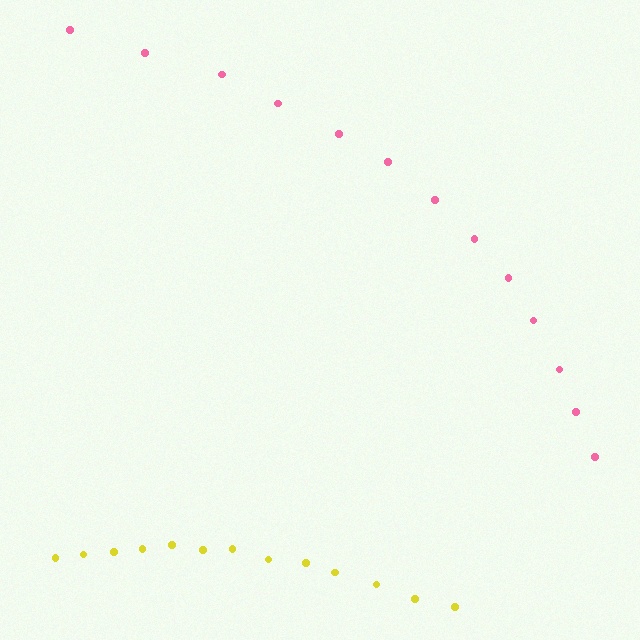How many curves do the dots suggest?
There are 2 distinct paths.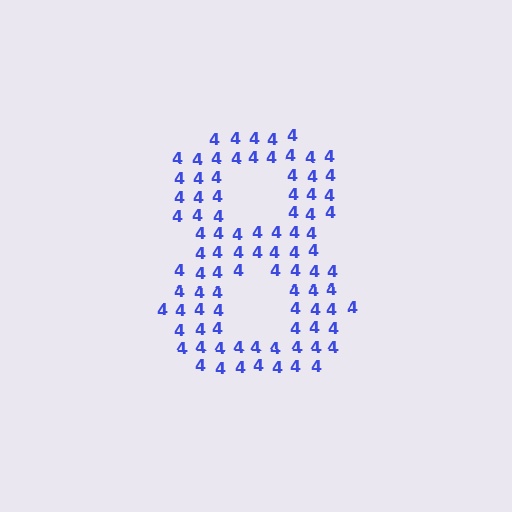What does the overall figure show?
The overall figure shows the digit 8.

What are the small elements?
The small elements are digit 4's.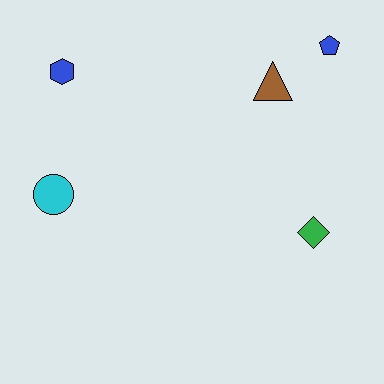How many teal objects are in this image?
There are no teal objects.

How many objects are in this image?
There are 5 objects.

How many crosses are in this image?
There are no crosses.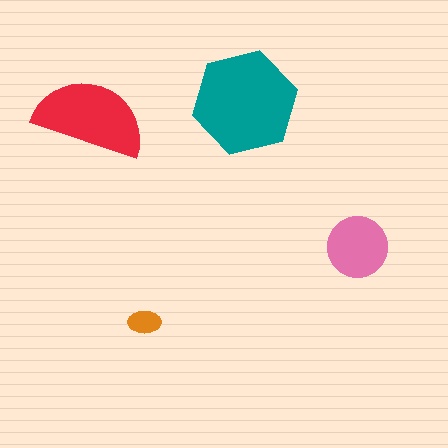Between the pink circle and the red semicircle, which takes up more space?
The red semicircle.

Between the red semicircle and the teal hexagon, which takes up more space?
The teal hexagon.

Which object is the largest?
The teal hexagon.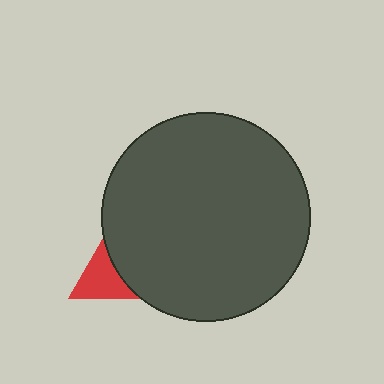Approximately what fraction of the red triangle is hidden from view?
Roughly 65% of the red triangle is hidden behind the dark gray circle.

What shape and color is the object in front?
The object in front is a dark gray circle.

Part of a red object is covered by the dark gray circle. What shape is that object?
It is a triangle.